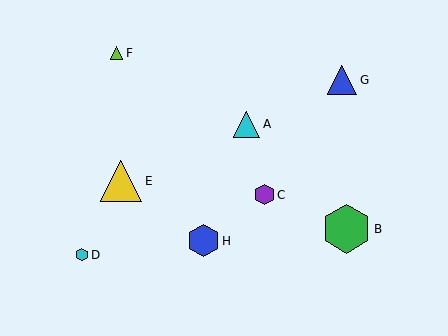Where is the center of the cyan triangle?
The center of the cyan triangle is at (247, 124).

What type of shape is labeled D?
Shape D is a cyan hexagon.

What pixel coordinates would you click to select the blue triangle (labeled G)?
Click at (342, 80) to select the blue triangle G.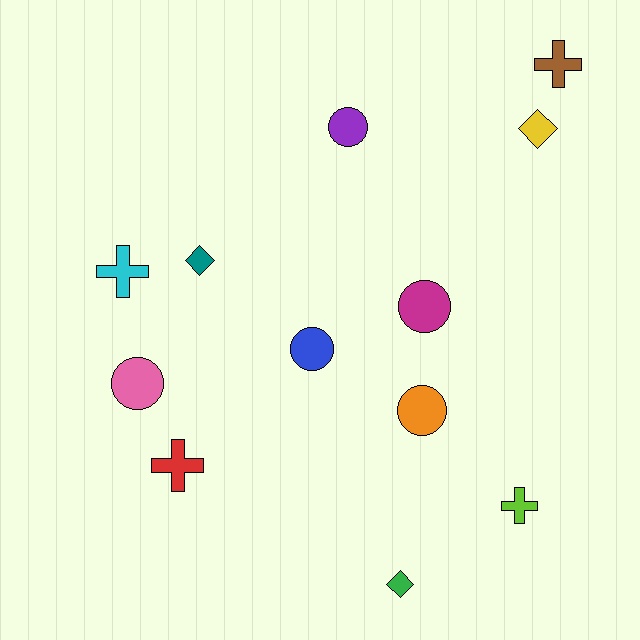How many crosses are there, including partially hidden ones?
There are 4 crosses.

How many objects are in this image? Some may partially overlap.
There are 12 objects.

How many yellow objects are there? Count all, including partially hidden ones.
There is 1 yellow object.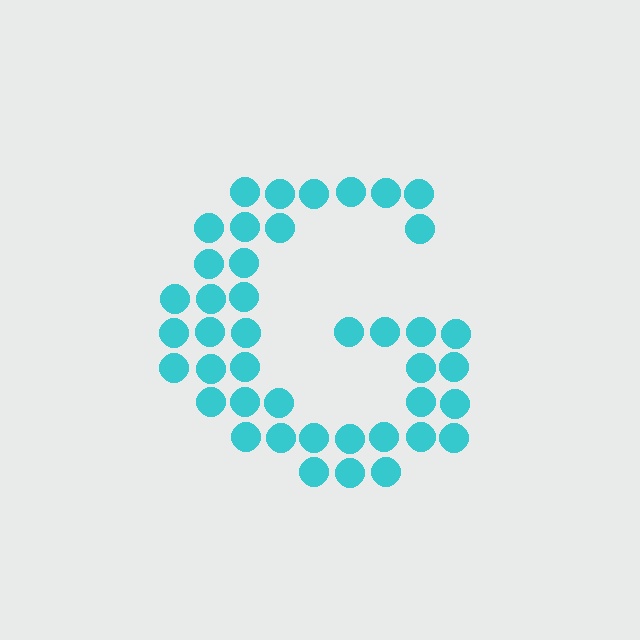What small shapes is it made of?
It is made of small circles.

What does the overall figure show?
The overall figure shows the letter G.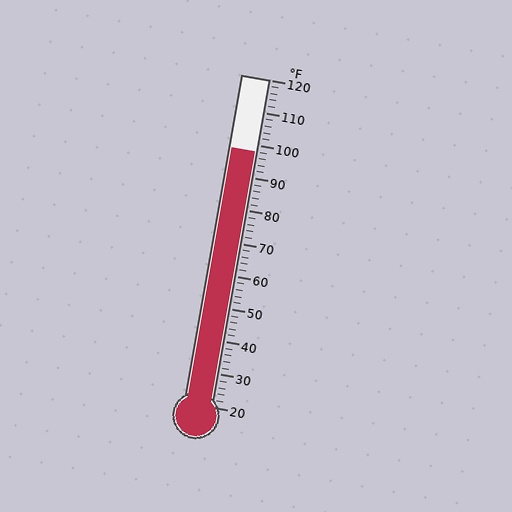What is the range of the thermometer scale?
The thermometer scale ranges from 20°F to 120°F.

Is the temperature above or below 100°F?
The temperature is below 100°F.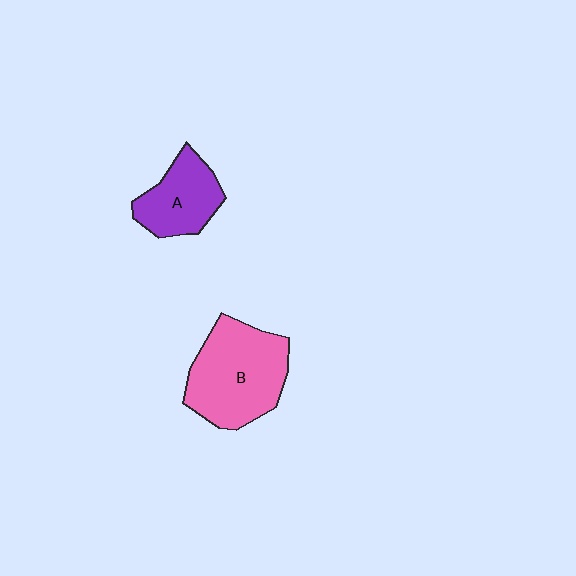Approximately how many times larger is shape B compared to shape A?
Approximately 1.6 times.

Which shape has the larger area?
Shape B (pink).